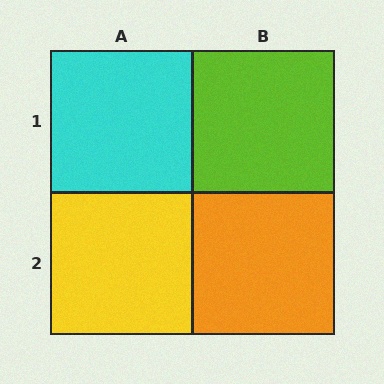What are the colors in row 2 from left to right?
Yellow, orange.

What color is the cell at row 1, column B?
Lime.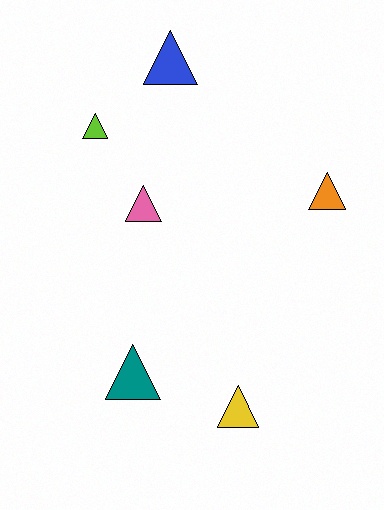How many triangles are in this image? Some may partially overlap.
There are 6 triangles.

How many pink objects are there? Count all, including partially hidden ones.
There is 1 pink object.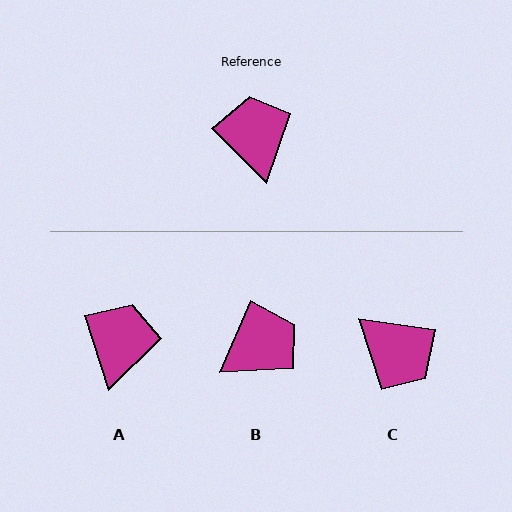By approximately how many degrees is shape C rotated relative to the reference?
Approximately 143 degrees clockwise.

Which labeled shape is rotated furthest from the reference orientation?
C, about 143 degrees away.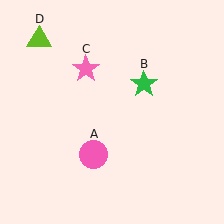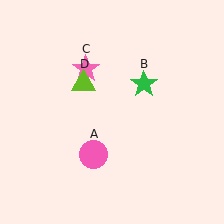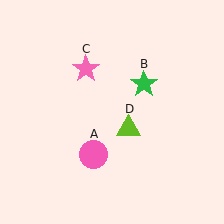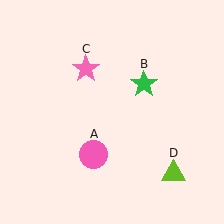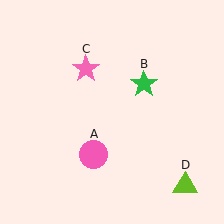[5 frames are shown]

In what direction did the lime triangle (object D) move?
The lime triangle (object D) moved down and to the right.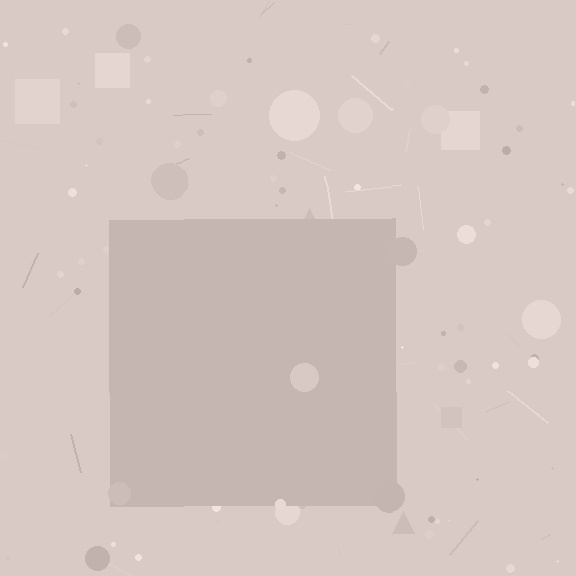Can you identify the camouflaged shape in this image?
The camouflaged shape is a square.